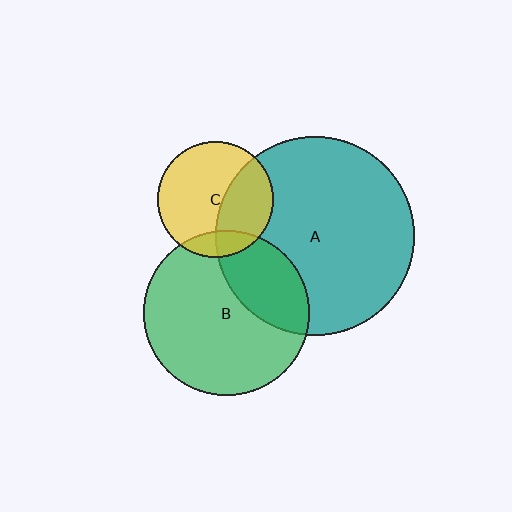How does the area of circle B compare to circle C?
Approximately 2.0 times.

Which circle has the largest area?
Circle A (teal).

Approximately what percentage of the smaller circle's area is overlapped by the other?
Approximately 30%.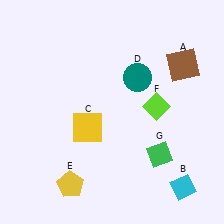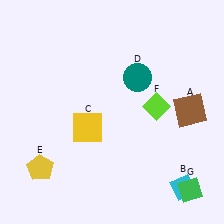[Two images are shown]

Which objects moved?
The objects that moved are: the brown square (A), the yellow pentagon (E), the green diamond (G).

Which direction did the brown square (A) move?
The brown square (A) moved down.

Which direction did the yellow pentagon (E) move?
The yellow pentagon (E) moved left.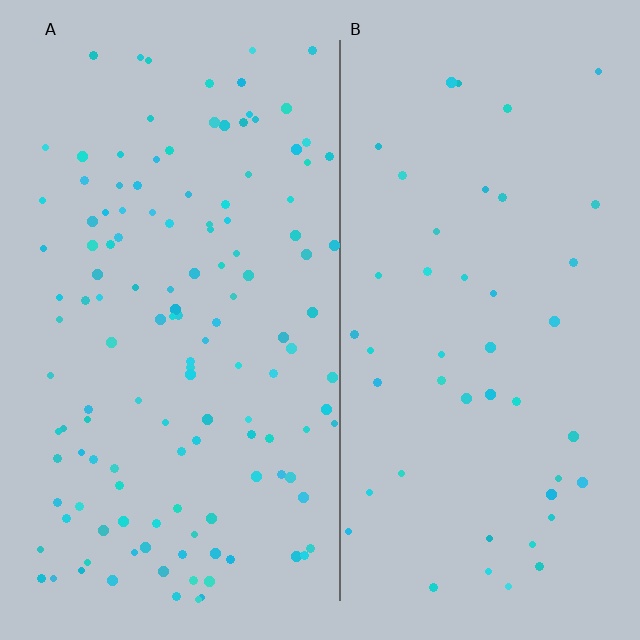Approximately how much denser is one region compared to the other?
Approximately 2.8× — region A over region B.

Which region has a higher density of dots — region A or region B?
A (the left).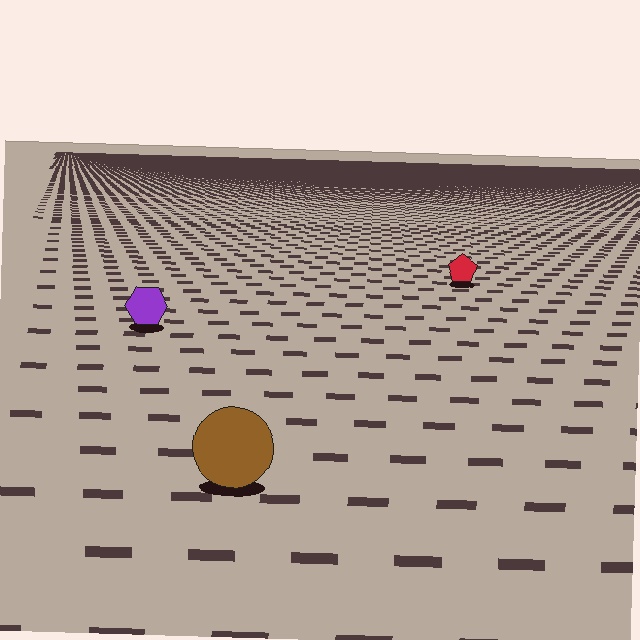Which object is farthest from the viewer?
The red pentagon is farthest from the viewer. It appears smaller and the ground texture around it is denser.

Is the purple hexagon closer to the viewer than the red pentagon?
Yes. The purple hexagon is closer — you can tell from the texture gradient: the ground texture is coarser near it.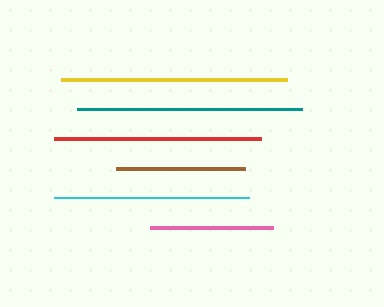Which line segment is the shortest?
The pink line is the shortest at approximately 124 pixels.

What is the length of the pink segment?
The pink segment is approximately 124 pixels long.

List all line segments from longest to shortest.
From longest to shortest: yellow, teal, red, cyan, brown, pink.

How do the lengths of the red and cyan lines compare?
The red and cyan lines are approximately the same length.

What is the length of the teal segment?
The teal segment is approximately 226 pixels long.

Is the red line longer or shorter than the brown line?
The red line is longer than the brown line.